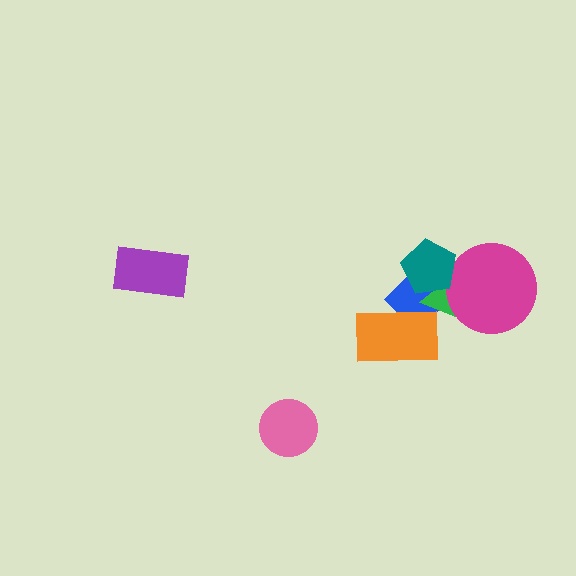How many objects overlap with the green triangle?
3 objects overlap with the green triangle.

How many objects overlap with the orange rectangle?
1 object overlaps with the orange rectangle.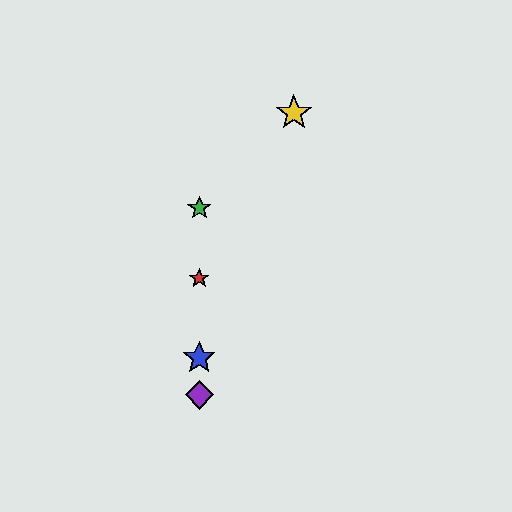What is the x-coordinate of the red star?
The red star is at x≈199.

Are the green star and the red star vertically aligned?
Yes, both are at x≈199.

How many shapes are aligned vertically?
4 shapes (the red star, the blue star, the green star, the purple diamond) are aligned vertically.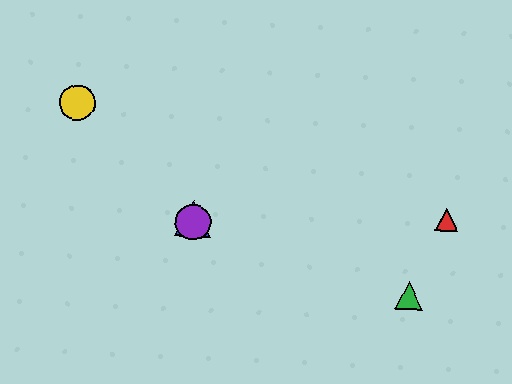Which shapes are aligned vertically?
The blue triangle, the purple circle are aligned vertically.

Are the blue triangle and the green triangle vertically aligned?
No, the blue triangle is at x≈193 and the green triangle is at x≈409.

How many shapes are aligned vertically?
2 shapes (the blue triangle, the purple circle) are aligned vertically.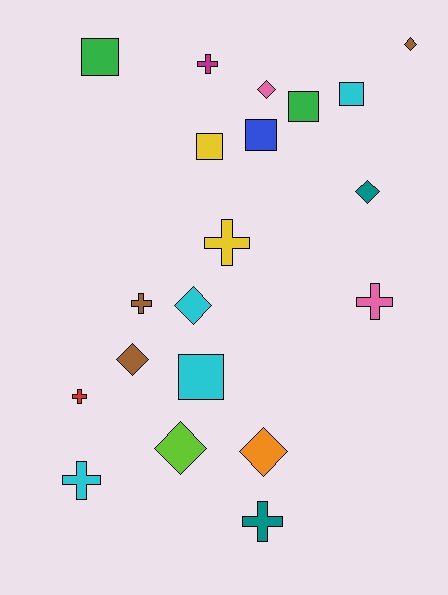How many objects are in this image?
There are 20 objects.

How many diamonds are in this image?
There are 7 diamonds.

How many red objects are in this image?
There is 1 red object.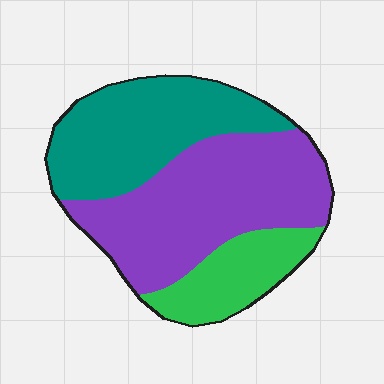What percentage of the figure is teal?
Teal covers roughly 35% of the figure.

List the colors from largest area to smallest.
From largest to smallest: purple, teal, green.